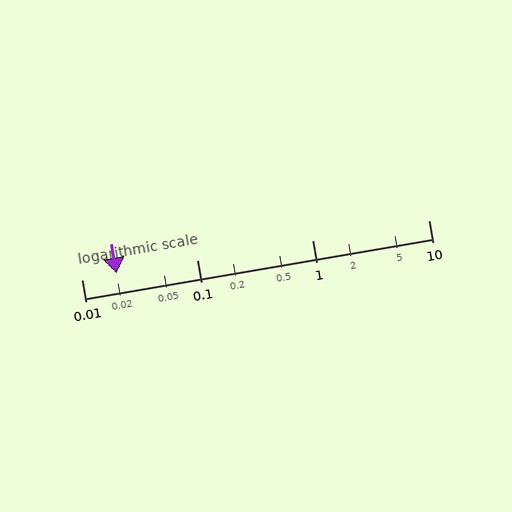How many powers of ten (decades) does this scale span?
The scale spans 3 decades, from 0.01 to 10.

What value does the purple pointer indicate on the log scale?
The pointer indicates approximately 0.02.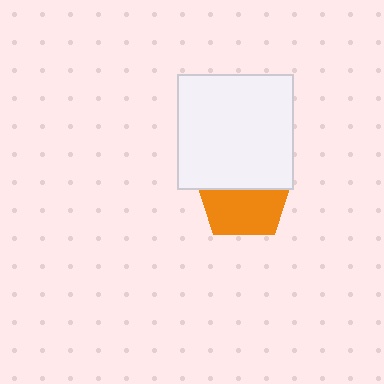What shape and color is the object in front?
The object in front is a white square.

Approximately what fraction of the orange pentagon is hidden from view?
Roughly 47% of the orange pentagon is hidden behind the white square.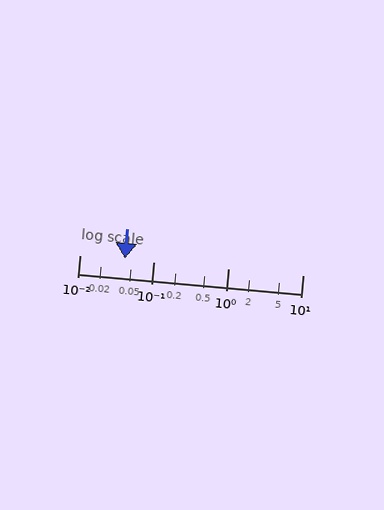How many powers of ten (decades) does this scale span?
The scale spans 3 decades, from 0.01 to 10.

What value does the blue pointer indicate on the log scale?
The pointer indicates approximately 0.041.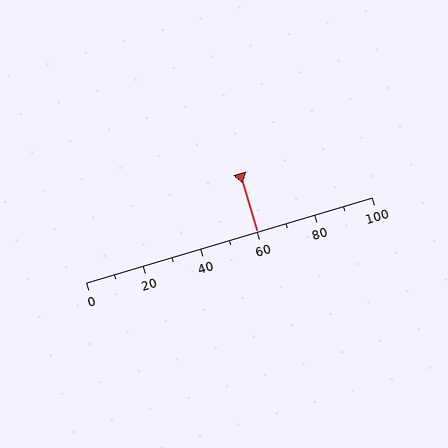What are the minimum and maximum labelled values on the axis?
The axis runs from 0 to 100.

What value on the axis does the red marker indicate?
The marker indicates approximately 60.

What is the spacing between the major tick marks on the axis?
The major ticks are spaced 20 apart.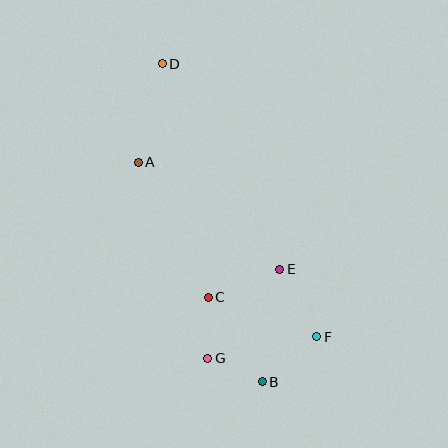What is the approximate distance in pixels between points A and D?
The distance between A and D is approximately 101 pixels.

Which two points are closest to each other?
Points B and G are closest to each other.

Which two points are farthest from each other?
Points B and D are farthest from each other.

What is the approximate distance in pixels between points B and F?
The distance between B and F is approximately 71 pixels.